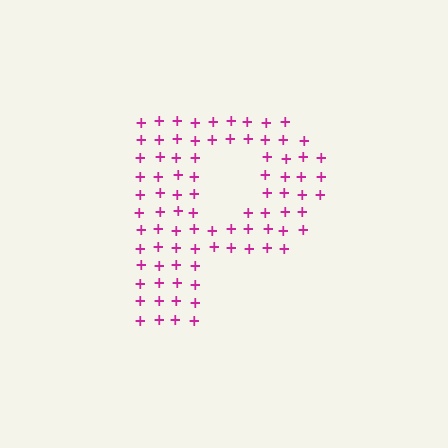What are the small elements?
The small elements are plus signs.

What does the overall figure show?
The overall figure shows the letter P.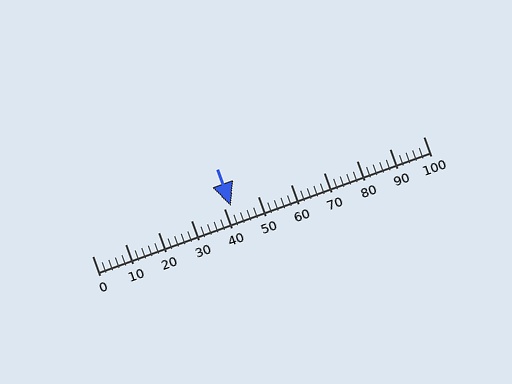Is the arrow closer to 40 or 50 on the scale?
The arrow is closer to 40.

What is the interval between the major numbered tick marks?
The major tick marks are spaced 10 units apart.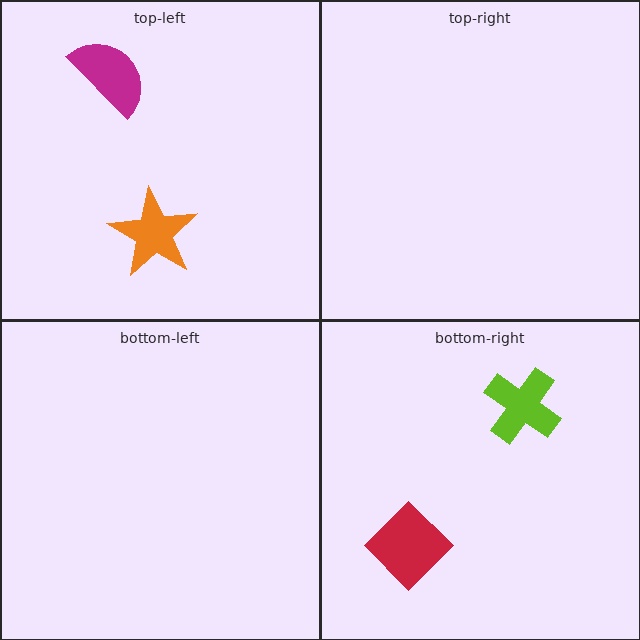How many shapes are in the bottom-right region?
2.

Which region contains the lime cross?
The bottom-right region.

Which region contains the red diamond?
The bottom-right region.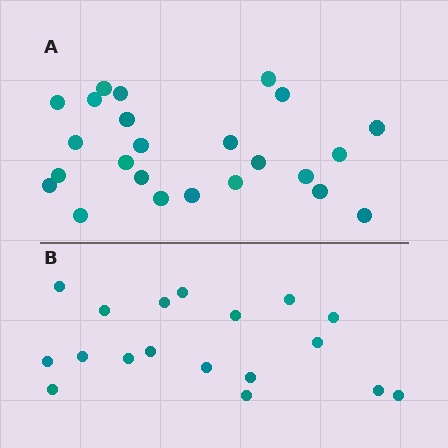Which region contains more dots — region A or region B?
Region A (the top region) has more dots.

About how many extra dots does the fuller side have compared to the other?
Region A has about 6 more dots than region B.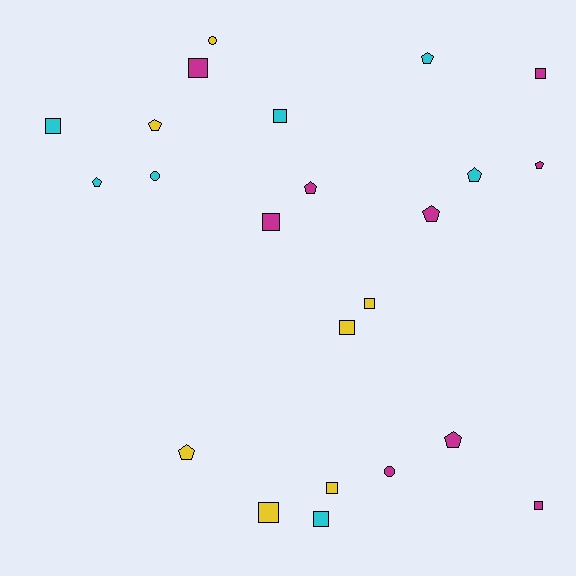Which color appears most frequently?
Magenta, with 9 objects.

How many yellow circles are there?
There is 1 yellow circle.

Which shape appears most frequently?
Square, with 11 objects.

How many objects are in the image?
There are 23 objects.